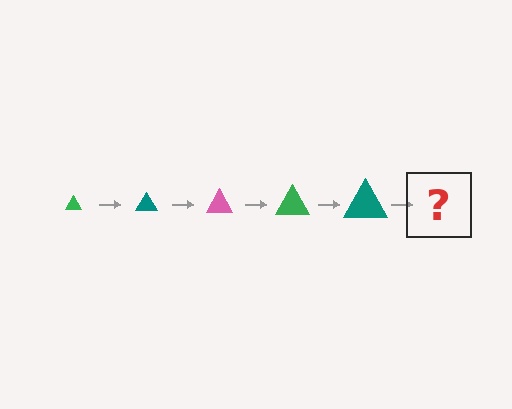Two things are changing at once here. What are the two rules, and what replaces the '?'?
The two rules are that the triangle grows larger each step and the color cycles through green, teal, and pink. The '?' should be a pink triangle, larger than the previous one.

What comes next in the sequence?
The next element should be a pink triangle, larger than the previous one.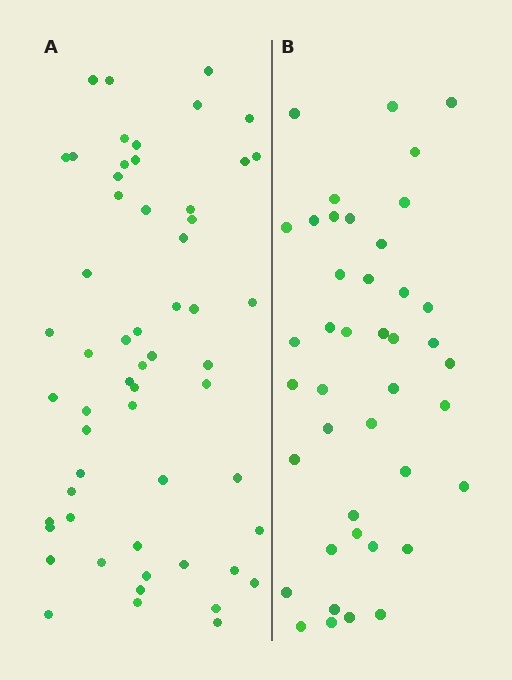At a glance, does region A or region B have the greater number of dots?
Region A (the left region) has more dots.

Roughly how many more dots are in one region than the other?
Region A has approximately 15 more dots than region B.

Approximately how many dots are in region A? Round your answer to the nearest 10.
About 60 dots. (The exact count is 57, which rounds to 60.)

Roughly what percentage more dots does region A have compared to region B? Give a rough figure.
About 35% more.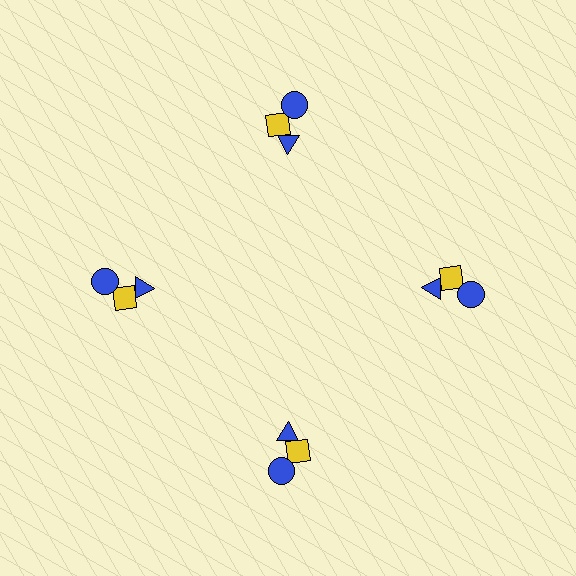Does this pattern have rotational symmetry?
Yes, this pattern has 4-fold rotational symmetry. It looks the same after rotating 90 degrees around the center.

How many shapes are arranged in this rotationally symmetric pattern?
There are 12 shapes, arranged in 4 groups of 3.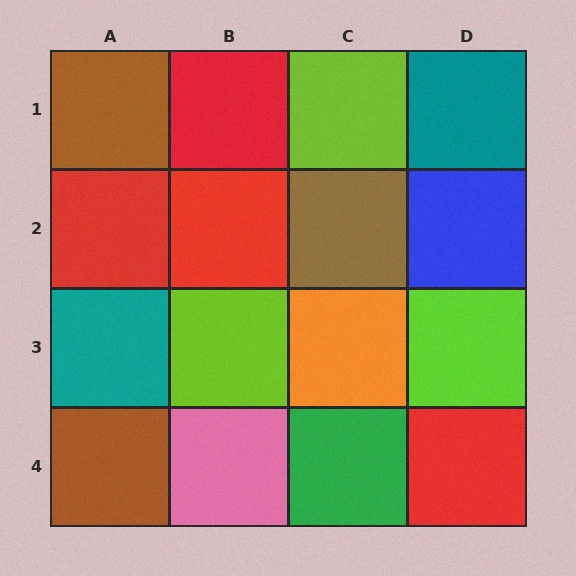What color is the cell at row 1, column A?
Brown.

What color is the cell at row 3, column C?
Orange.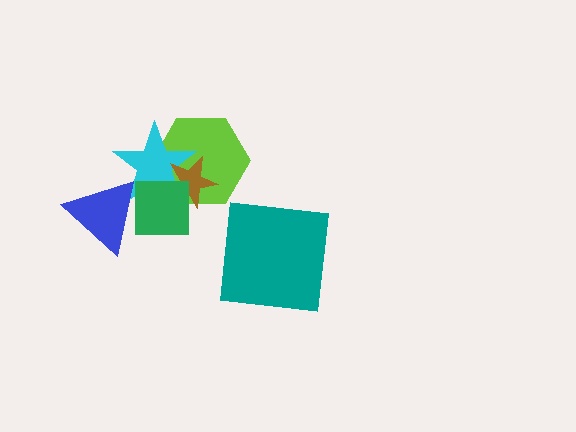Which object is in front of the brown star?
The green square is in front of the brown star.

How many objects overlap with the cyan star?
4 objects overlap with the cyan star.